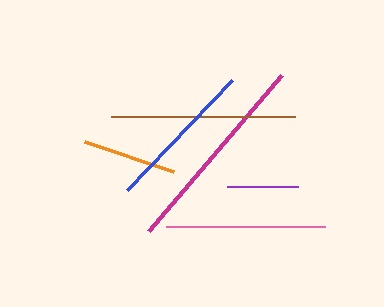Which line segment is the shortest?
The purple line is the shortest at approximately 71 pixels.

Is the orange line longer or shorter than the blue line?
The blue line is longer than the orange line.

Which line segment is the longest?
The magenta line is the longest at approximately 204 pixels.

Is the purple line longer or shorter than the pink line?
The pink line is longer than the purple line.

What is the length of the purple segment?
The purple segment is approximately 71 pixels long.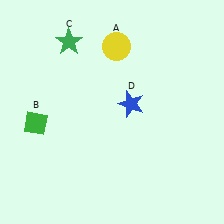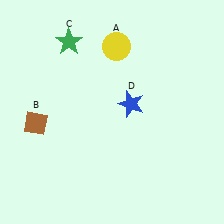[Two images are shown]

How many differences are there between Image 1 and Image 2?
There is 1 difference between the two images.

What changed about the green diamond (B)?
In Image 1, B is green. In Image 2, it changed to brown.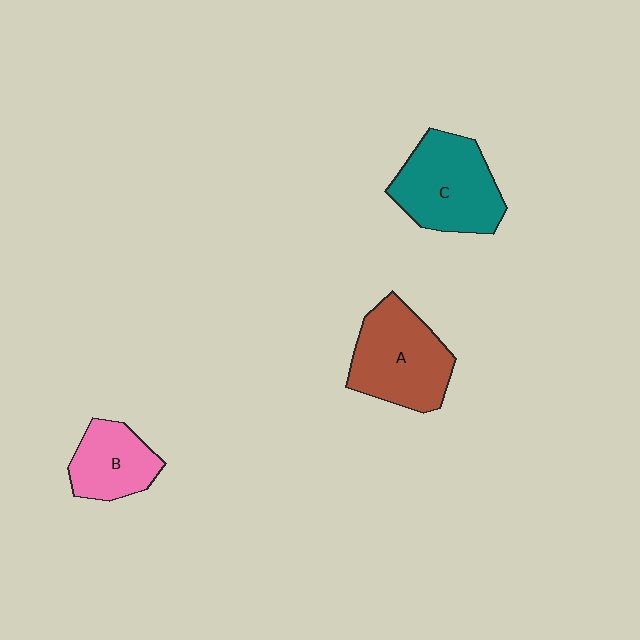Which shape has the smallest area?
Shape B (pink).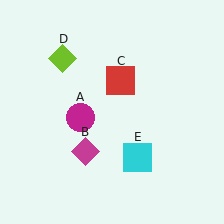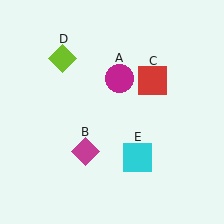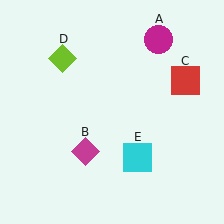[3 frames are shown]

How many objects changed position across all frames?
2 objects changed position: magenta circle (object A), red square (object C).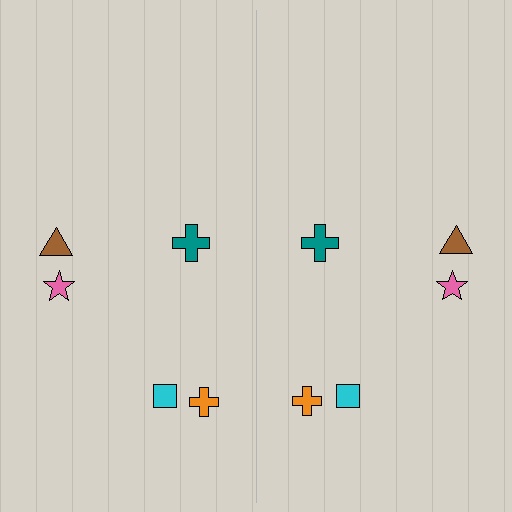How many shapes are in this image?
There are 10 shapes in this image.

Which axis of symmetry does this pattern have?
The pattern has a vertical axis of symmetry running through the center of the image.